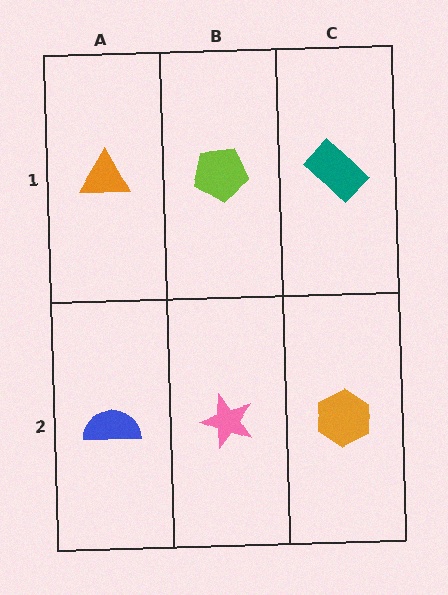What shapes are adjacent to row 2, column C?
A teal rectangle (row 1, column C), a pink star (row 2, column B).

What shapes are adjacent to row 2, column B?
A lime pentagon (row 1, column B), a blue semicircle (row 2, column A), an orange hexagon (row 2, column C).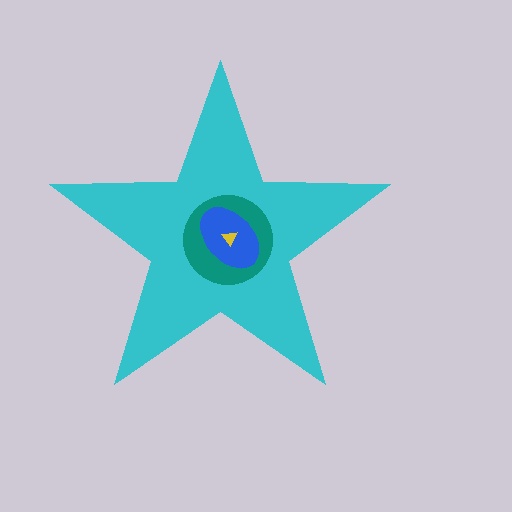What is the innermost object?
The yellow triangle.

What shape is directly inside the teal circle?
The blue ellipse.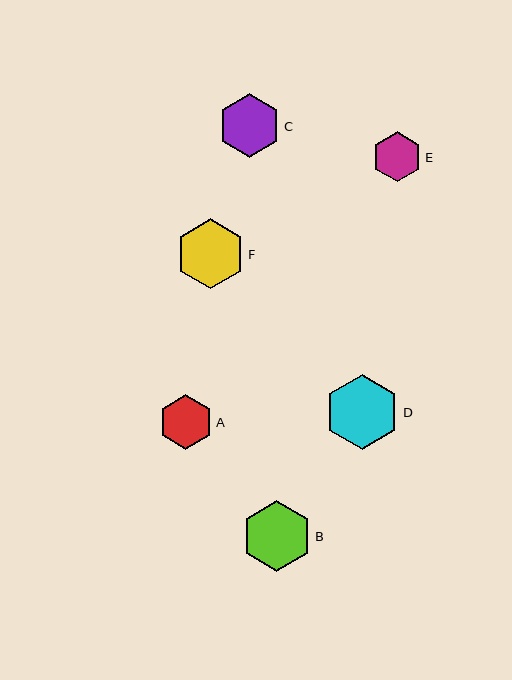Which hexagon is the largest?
Hexagon D is the largest with a size of approximately 75 pixels.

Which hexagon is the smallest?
Hexagon E is the smallest with a size of approximately 50 pixels.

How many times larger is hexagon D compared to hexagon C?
Hexagon D is approximately 1.2 times the size of hexagon C.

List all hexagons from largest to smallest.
From largest to smallest: D, B, F, C, A, E.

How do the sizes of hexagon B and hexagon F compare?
Hexagon B and hexagon F are approximately the same size.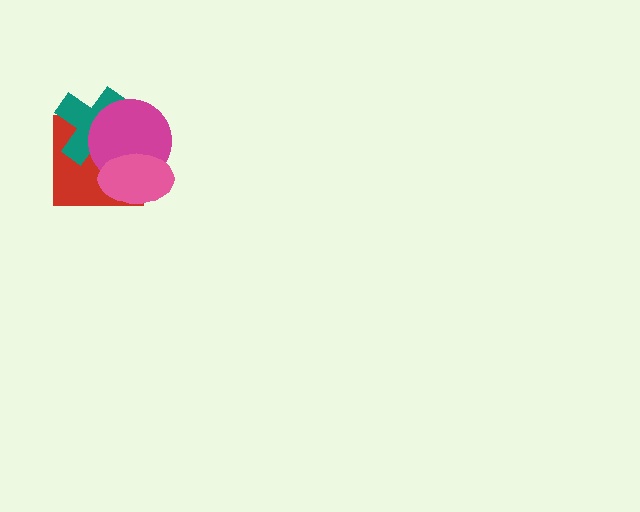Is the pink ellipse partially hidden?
No, no other shape covers it.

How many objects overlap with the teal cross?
3 objects overlap with the teal cross.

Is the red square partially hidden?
Yes, it is partially covered by another shape.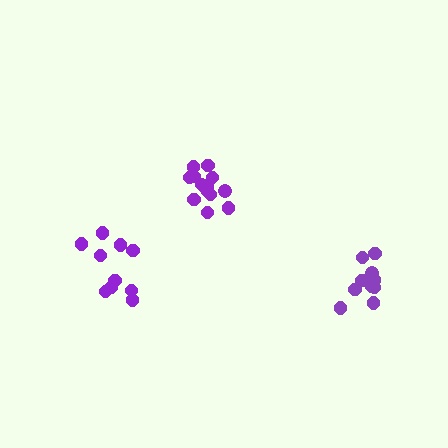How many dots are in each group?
Group 1: 10 dots, Group 2: 13 dots, Group 3: 10 dots (33 total).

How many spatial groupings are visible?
There are 3 spatial groupings.